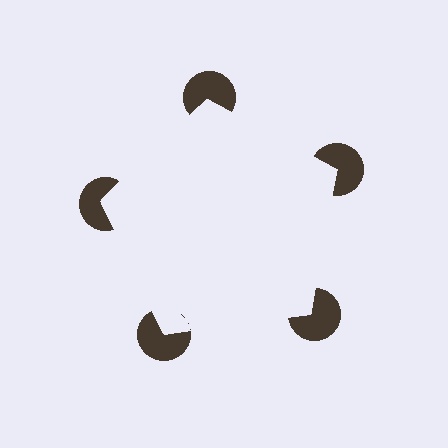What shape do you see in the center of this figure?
An illusory pentagon — its edges are inferred from the aligned wedge cuts in the pac-man discs, not physically drawn.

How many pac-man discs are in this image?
There are 5 — one at each vertex of the illusory pentagon.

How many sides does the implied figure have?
5 sides.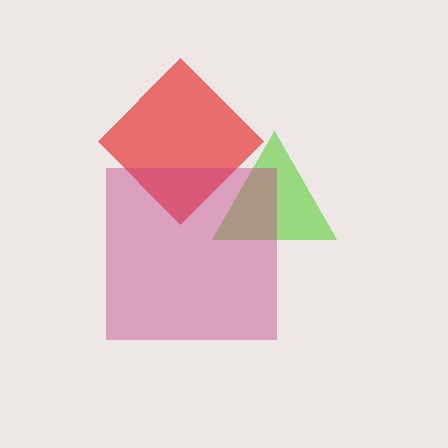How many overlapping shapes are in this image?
There are 3 overlapping shapes in the image.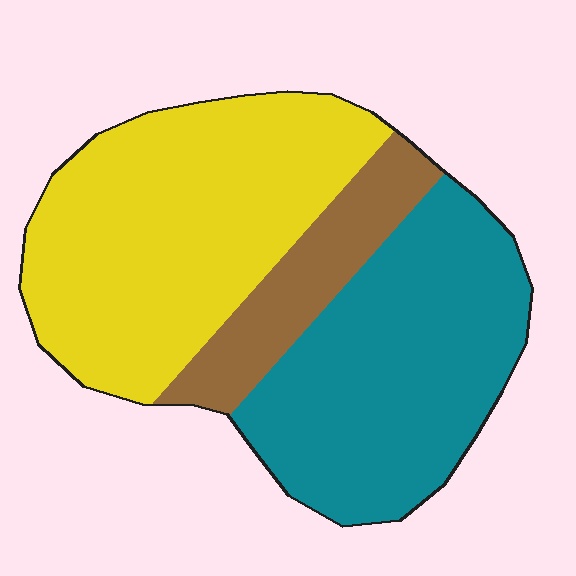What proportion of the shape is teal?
Teal covers around 40% of the shape.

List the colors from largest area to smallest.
From largest to smallest: yellow, teal, brown.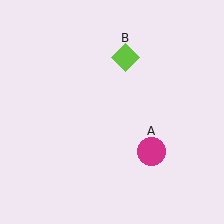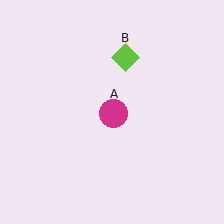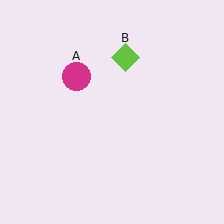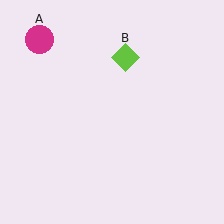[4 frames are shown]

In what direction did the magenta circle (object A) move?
The magenta circle (object A) moved up and to the left.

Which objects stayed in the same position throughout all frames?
Lime diamond (object B) remained stationary.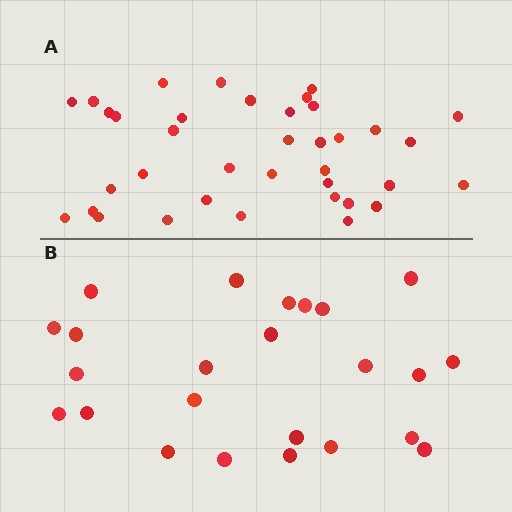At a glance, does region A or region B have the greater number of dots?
Region A (the top region) has more dots.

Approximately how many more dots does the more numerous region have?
Region A has approximately 15 more dots than region B.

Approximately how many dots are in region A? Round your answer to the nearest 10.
About 40 dots. (The exact count is 37, which rounds to 40.)